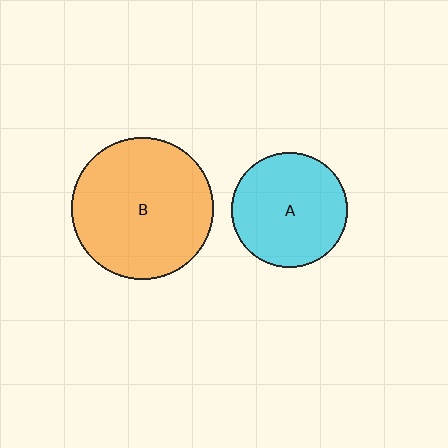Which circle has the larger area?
Circle B (orange).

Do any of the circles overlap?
No, none of the circles overlap.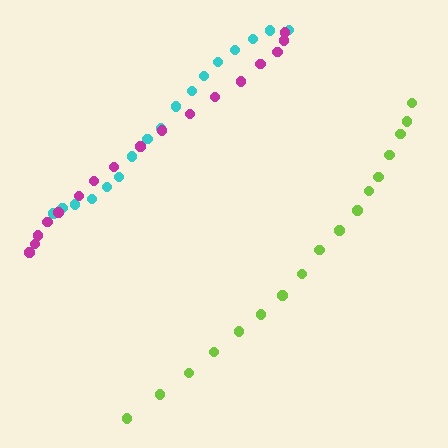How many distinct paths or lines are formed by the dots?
There are 3 distinct paths.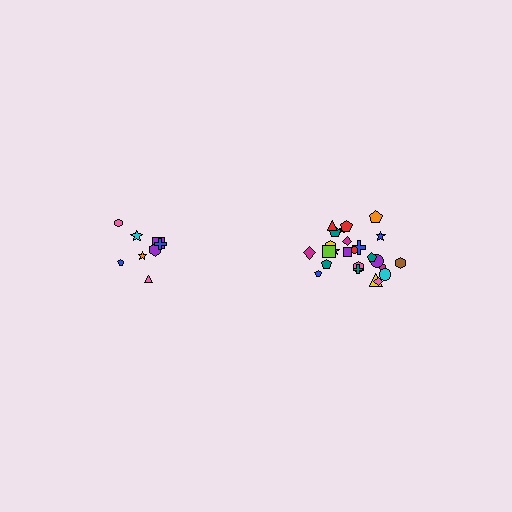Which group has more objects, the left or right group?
The right group.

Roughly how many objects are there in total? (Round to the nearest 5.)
Roughly 35 objects in total.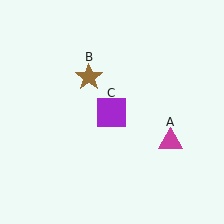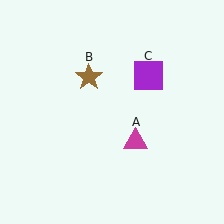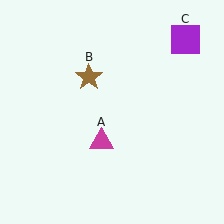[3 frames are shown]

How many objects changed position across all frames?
2 objects changed position: magenta triangle (object A), purple square (object C).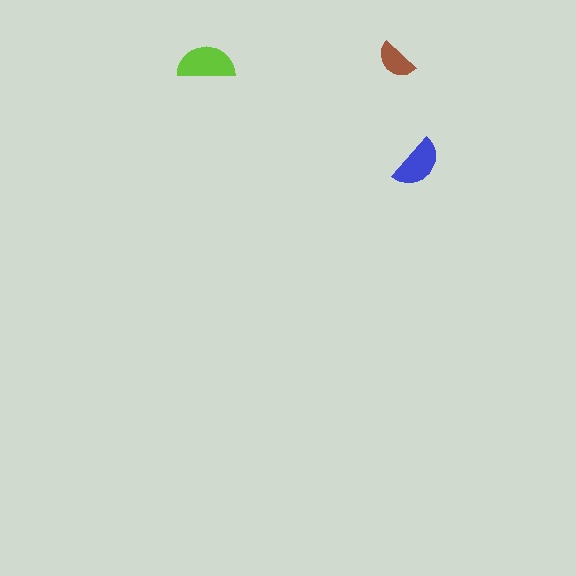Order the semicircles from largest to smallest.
the lime one, the blue one, the brown one.